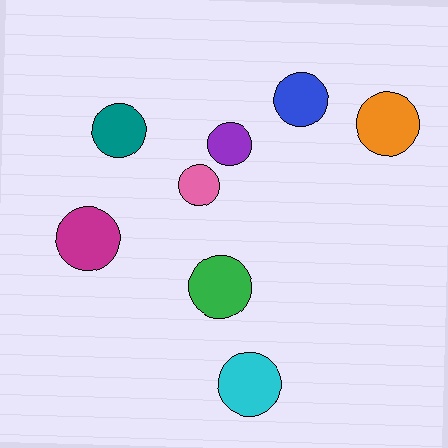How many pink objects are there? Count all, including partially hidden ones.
There is 1 pink object.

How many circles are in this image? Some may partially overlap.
There are 8 circles.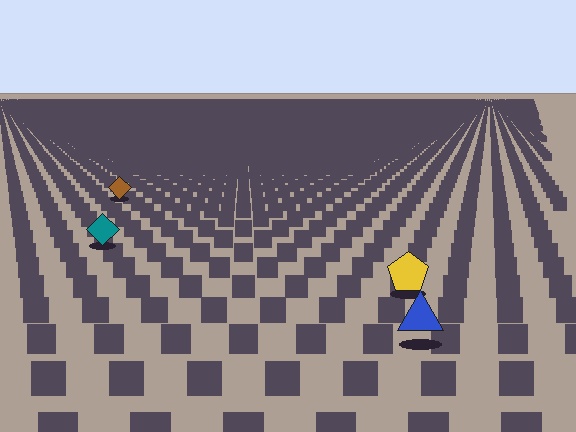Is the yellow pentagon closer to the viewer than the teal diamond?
Yes. The yellow pentagon is closer — you can tell from the texture gradient: the ground texture is coarser near it.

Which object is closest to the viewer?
The blue triangle is closest. The texture marks near it are larger and more spread out.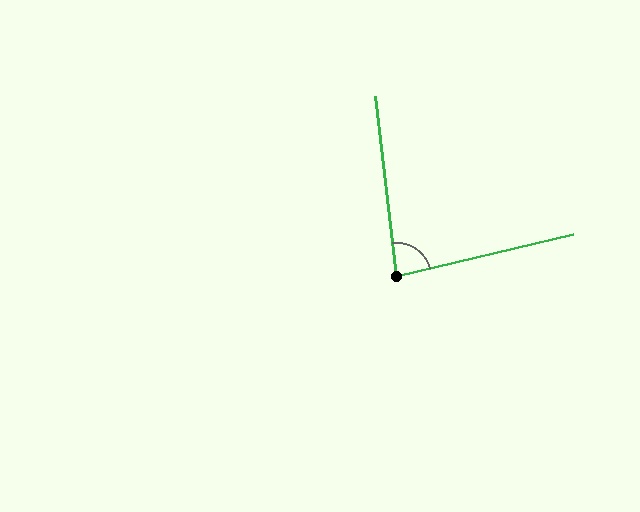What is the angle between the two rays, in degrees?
Approximately 83 degrees.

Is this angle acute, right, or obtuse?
It is acute.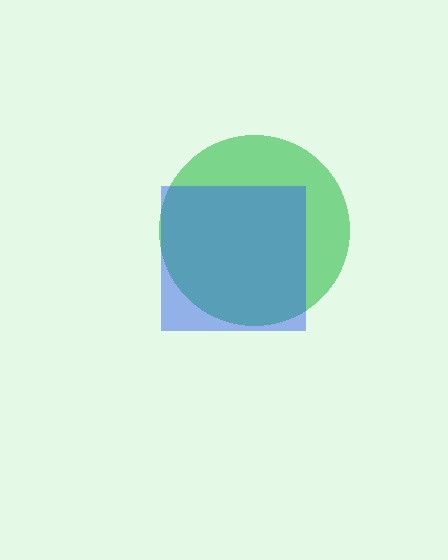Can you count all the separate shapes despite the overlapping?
Yes, there are 2 separate shapes.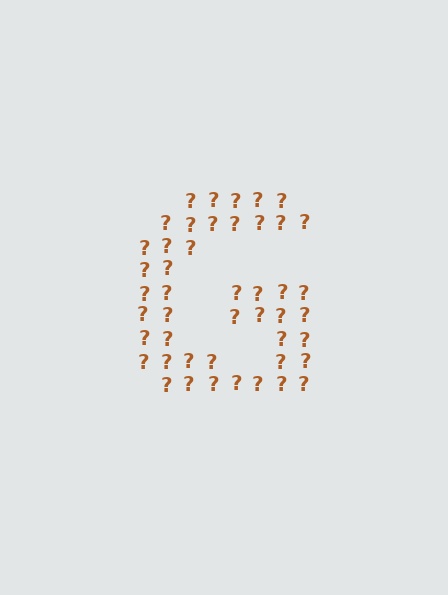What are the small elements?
The small elements are question marks.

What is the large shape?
The large shape is the letter G.